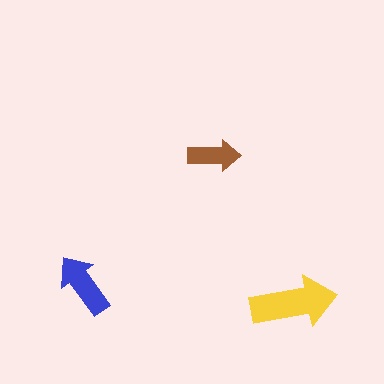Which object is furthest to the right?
The yellow arrow is rightmost.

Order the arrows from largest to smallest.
the yellow one, the blue one, the brown one.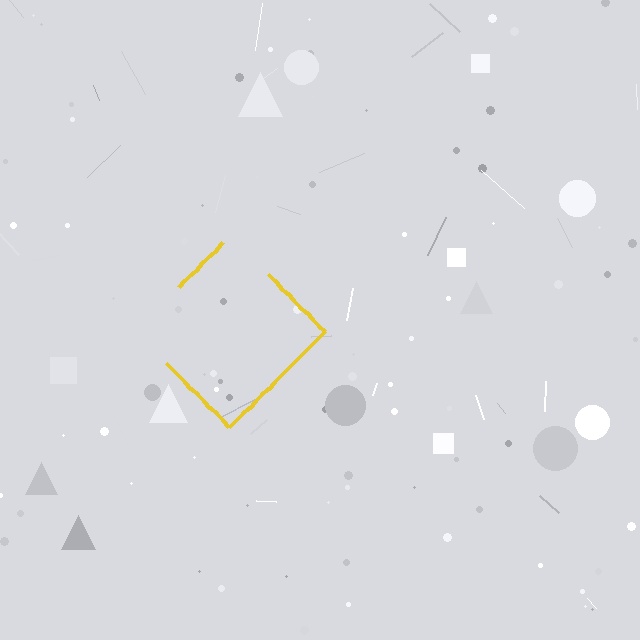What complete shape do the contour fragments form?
The contour fragments form a diamond.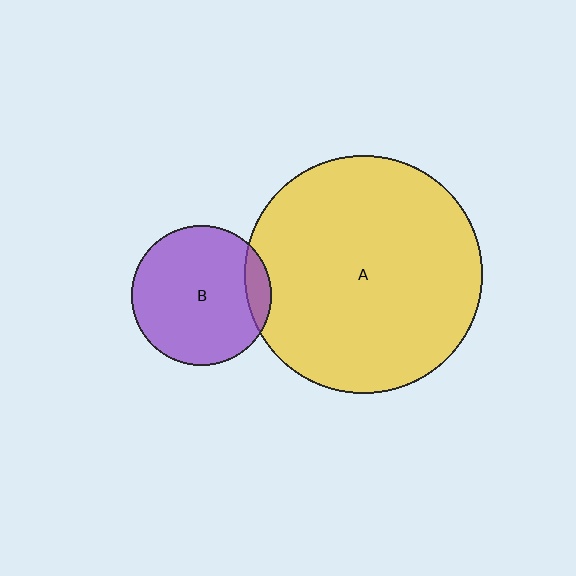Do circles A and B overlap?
Yes.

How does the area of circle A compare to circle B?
Approximately 2.9 times.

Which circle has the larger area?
Circle A (yellow).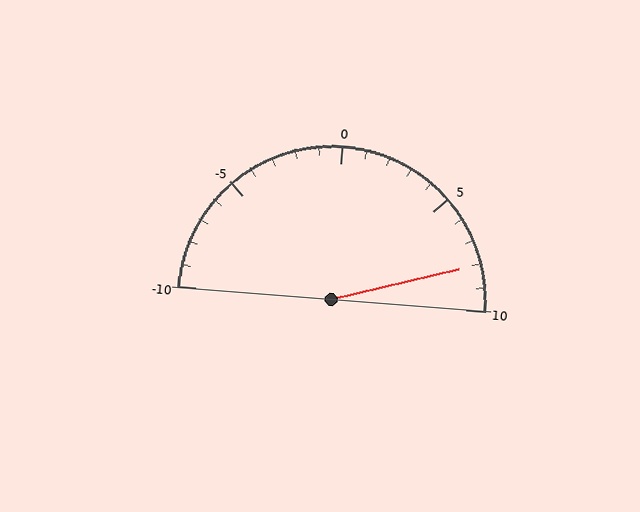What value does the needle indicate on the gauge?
The needle indicates approximately 8.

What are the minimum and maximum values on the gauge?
The gauge ranges from -10 to 10.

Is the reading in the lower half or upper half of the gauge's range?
The reading is in the upper half of the range (-10 to 10).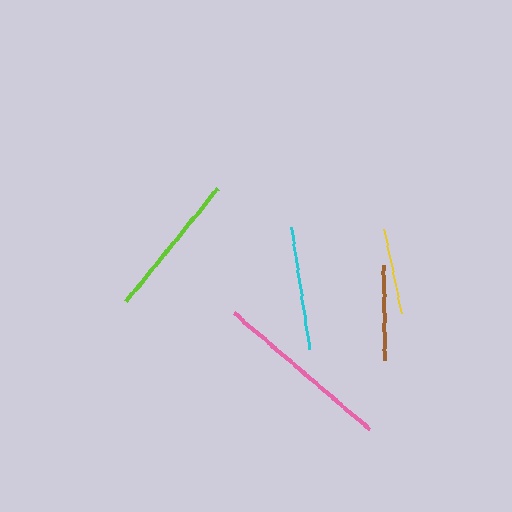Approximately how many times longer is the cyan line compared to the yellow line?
The cyan line is approximately 1.4 times the length of the yellow line.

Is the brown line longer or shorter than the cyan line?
The cyan line is longer than the brown line.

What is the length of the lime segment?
The lime segment is approximately 145 pixels long.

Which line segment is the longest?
The pink line is the longest at approximately 179 pixels.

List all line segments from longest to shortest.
From longest to shortest: pink, lime, cyan, brown, yellow.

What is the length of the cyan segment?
The cyan segment is approximately 123 pixels long.